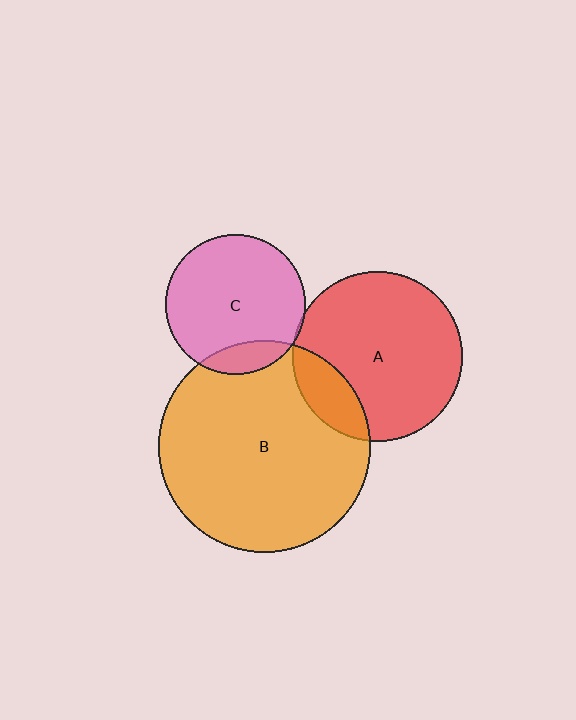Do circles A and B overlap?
Yes.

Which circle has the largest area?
Circle B (orange).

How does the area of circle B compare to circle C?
Approximately 2.3 times.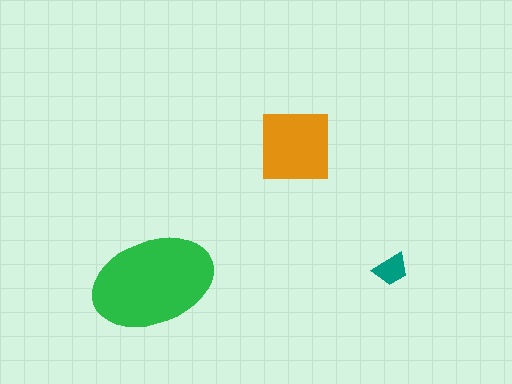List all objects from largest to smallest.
The green ellipse, the orange square, the teal trapezoid.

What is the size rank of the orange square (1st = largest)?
2nd.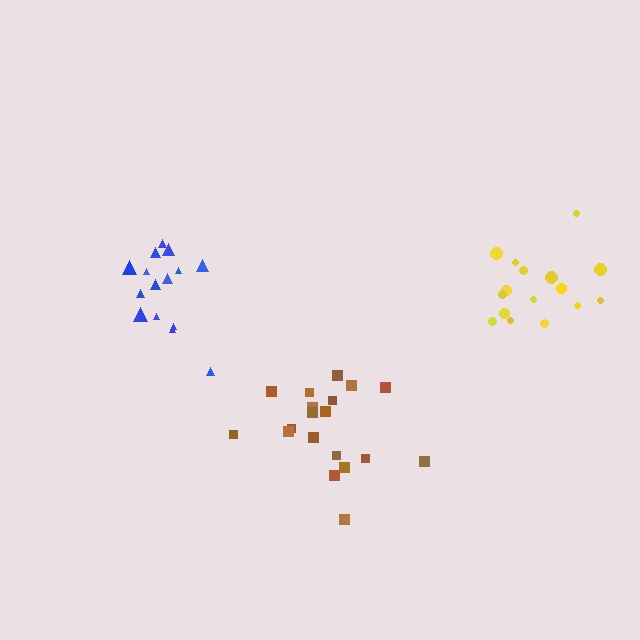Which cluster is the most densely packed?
Blue.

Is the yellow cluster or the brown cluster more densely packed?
Yellow.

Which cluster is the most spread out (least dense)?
Brown.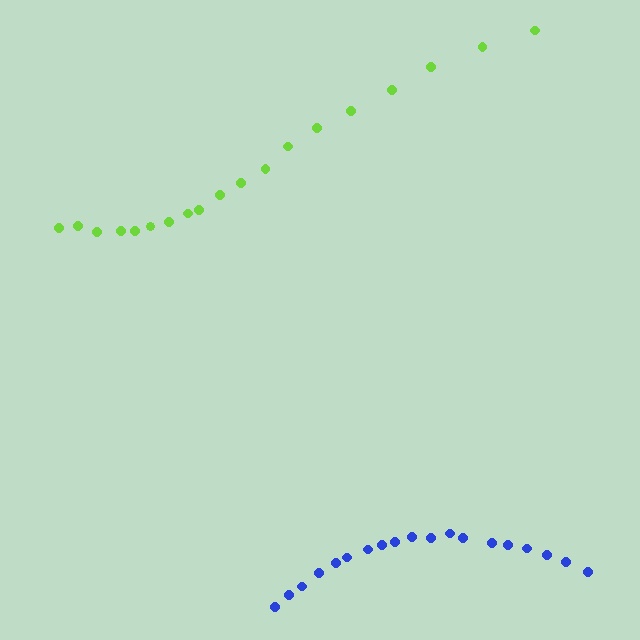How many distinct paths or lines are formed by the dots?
There are 2 distinct paths.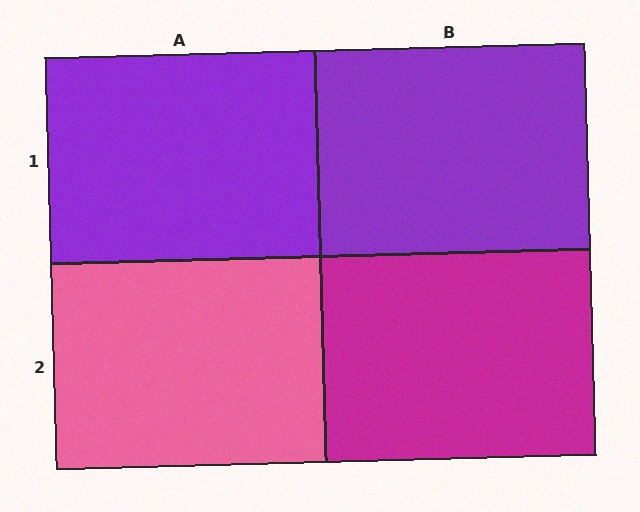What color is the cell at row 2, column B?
Magenta.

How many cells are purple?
2 cells are purple.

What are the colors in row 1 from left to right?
Purple, purple.